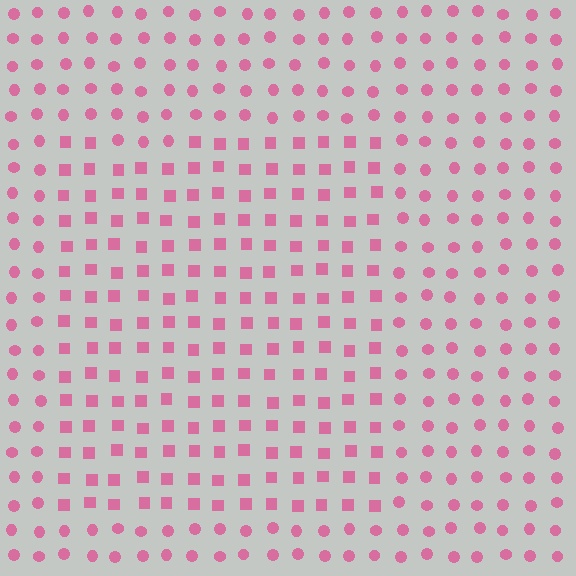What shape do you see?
I see a rectangle.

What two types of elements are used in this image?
The image uses squares inside the rectangle region and circles outside it.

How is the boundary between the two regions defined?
The boundary is defined by a change in element shape: squares inside vs. circles outside. All elements share the same color and spacing.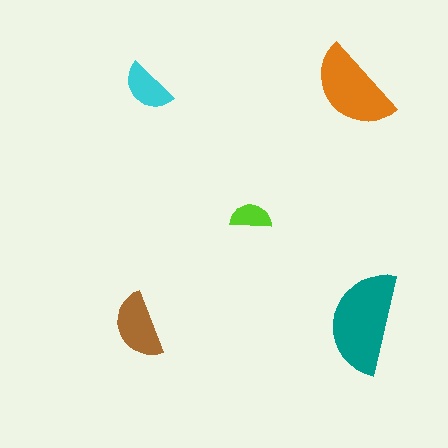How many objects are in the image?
There are 5 objects in the image.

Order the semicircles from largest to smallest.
the teal one, the orange one, the brown one, the cyan one, the lime one.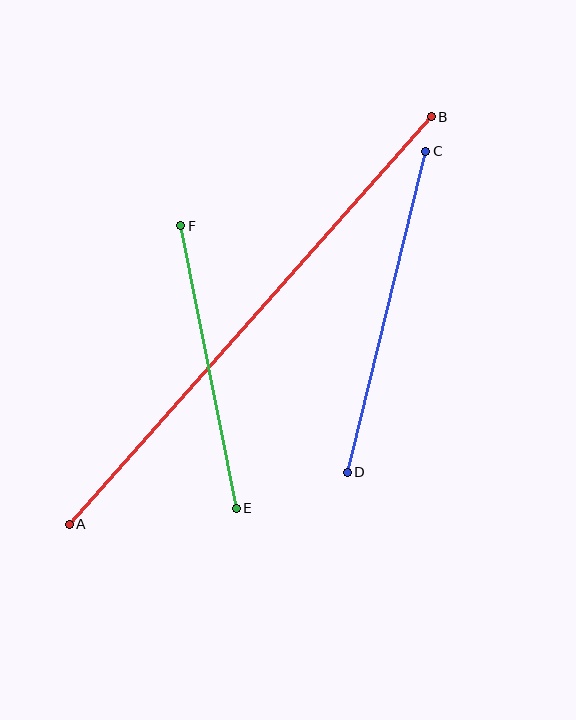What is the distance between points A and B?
The distance is approximately 545 pixels.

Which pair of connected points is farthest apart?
Points A and B are farthest apart.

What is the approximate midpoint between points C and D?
The midpoint is at approximately (387, 312) pixels.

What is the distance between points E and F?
The distance is approximately 288 pixels.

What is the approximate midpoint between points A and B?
The midpoint is at approximately (250, 320) pixels.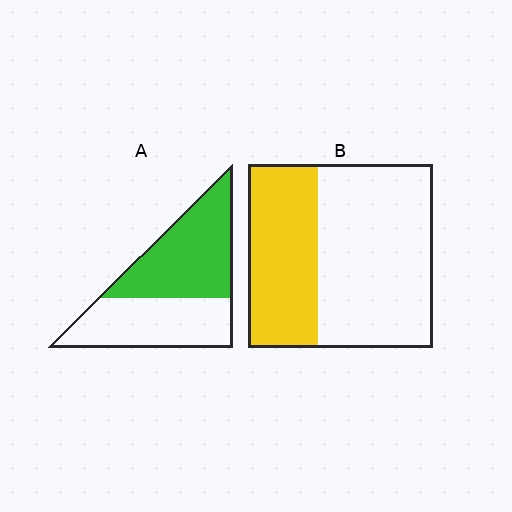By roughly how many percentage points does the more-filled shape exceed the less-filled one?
By roughly 15 percentage points (A over B).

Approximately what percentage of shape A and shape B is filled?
A is approximately 55% and B is approximately 40%.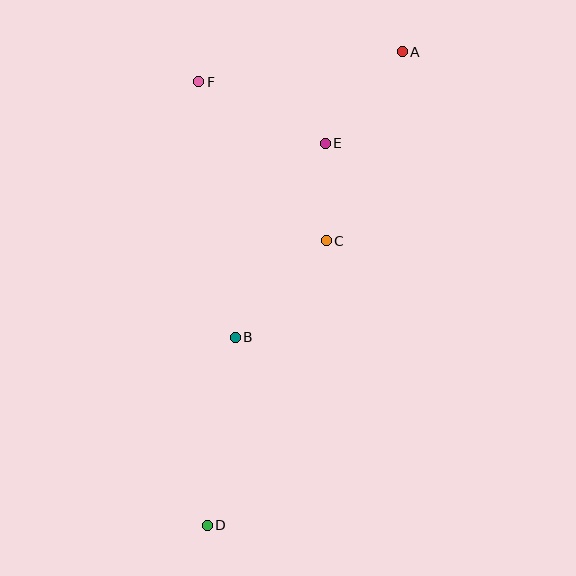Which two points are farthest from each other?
Points A and D are farthest from each other.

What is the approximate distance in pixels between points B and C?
The distance between B and C is approximately 133 pixels.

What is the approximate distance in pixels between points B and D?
The distance between B and D is approximately 190 pixels.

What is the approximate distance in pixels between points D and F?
The distance between D and F is approximately 443 pixels.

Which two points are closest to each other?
Points C and E are closest to each other.